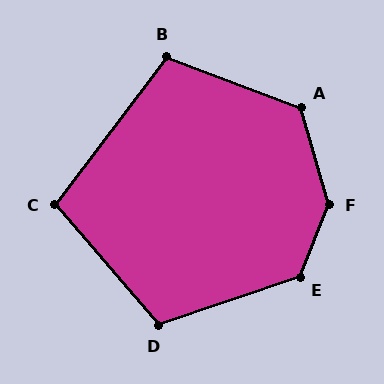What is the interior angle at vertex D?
Approximately 112 degrees (obtuse).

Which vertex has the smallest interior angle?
C, at approximately 102 degrees.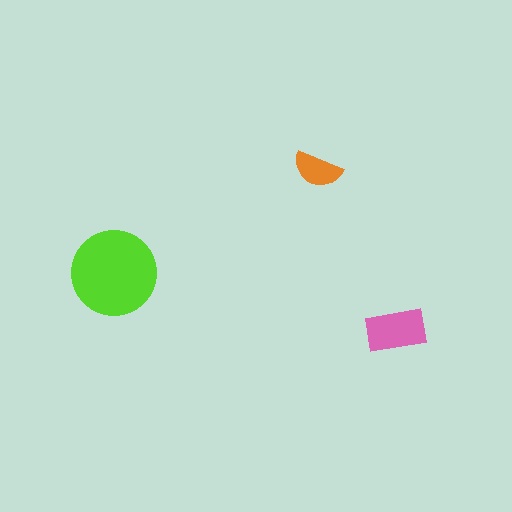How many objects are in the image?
There are 3 objects in the image.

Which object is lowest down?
The pink rectangle is bottommost.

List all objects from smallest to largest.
The orange semicircle, the pink rectangle, the lime circle.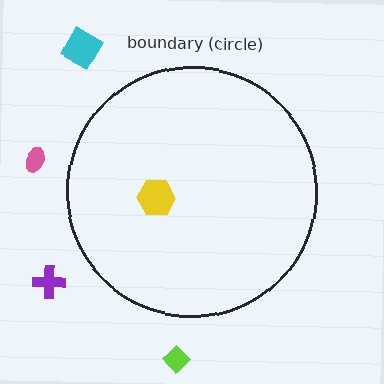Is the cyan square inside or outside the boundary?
Outside.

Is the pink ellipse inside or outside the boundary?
Outside.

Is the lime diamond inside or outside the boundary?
Outside.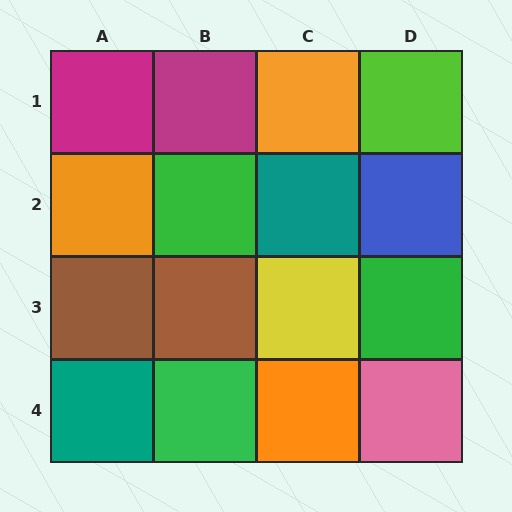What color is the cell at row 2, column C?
Teal.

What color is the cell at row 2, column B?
Green.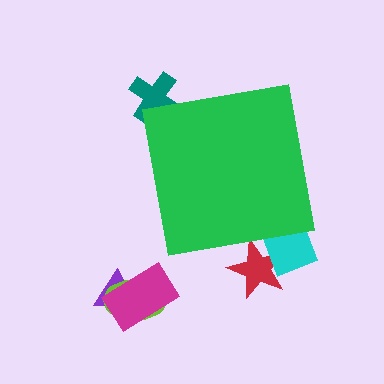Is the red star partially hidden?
Yes, the red star is partially hidden behind the green square.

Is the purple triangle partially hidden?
No, the purple triangle is fully visible.